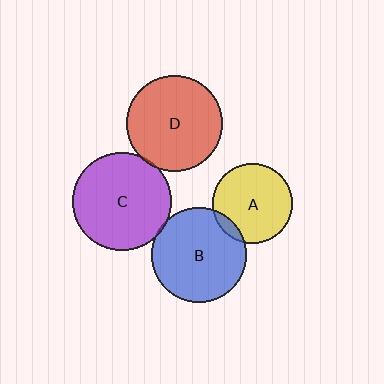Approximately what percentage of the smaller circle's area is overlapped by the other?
Approximately 5%.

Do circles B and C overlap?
Yes.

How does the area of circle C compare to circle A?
Approximately 1.5 times.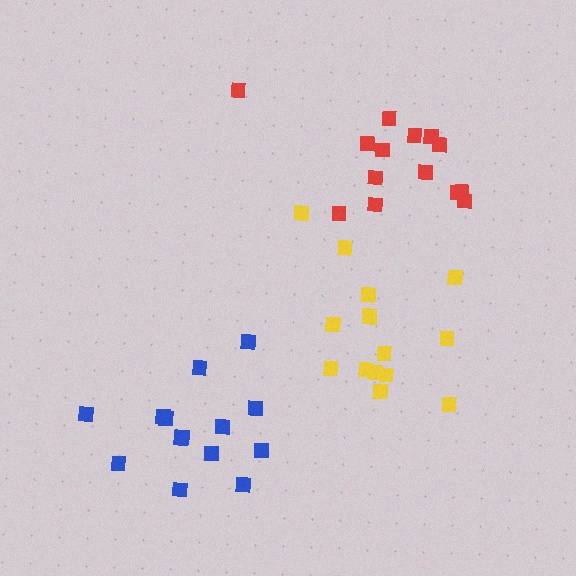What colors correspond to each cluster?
The clusters are colored: red, yellow, blue.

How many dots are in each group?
Group 1: 14 dots, Group 2: 15 dots, Group 3: 14 dots (43 total).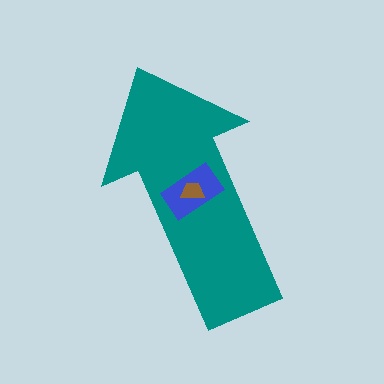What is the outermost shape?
The teal arrow.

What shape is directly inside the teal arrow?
The blue rectangle.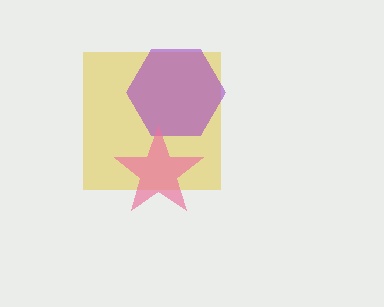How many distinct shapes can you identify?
There are 3 distinct shapes: a yellow square, a purple hexagon, a pink star.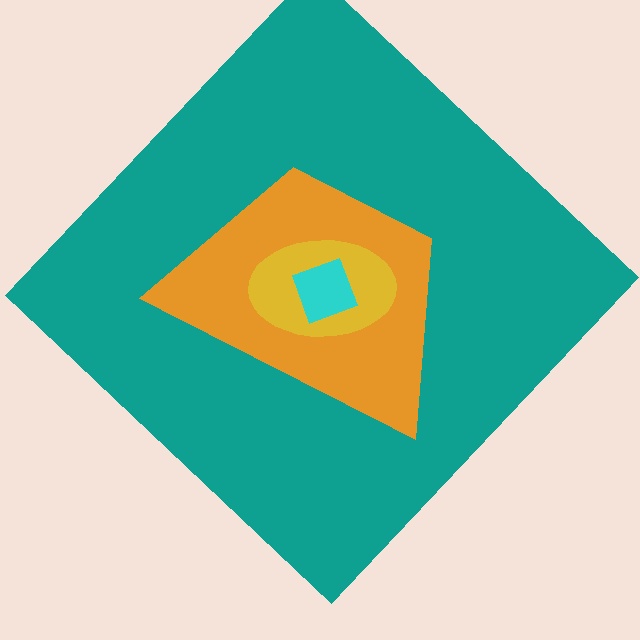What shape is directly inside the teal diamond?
The orange trapezoid.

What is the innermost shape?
The cyan diamond.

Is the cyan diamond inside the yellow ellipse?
Yes.